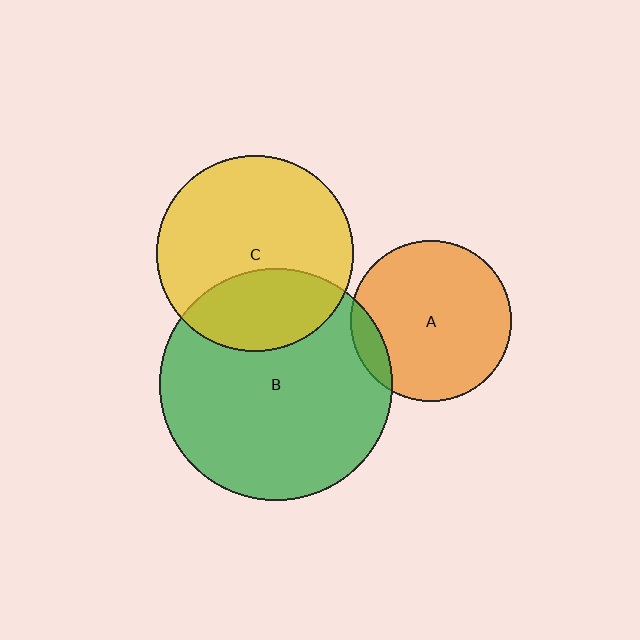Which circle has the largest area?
Circle B (green).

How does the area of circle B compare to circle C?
Approximately 1.4 times.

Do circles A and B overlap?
Yes.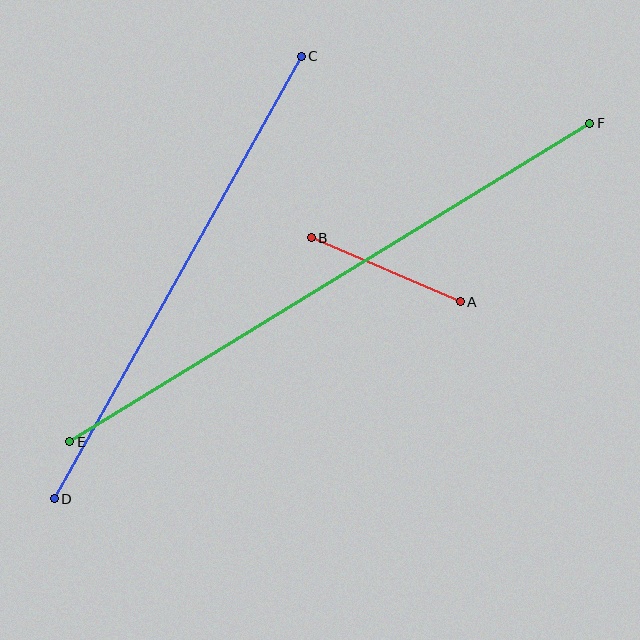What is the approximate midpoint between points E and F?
The midpoint is at approximately (330, 282) pixels.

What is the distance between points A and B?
The distance is approximately 162 pixels.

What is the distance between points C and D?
The distance is approximately 507 pixels.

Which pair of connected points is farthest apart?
Points E and F are farthest apart.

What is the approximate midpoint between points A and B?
The midpoint is at approximately (386, 270) pixels.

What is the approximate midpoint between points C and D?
The midpoint is at approximately (178, 278) pixels.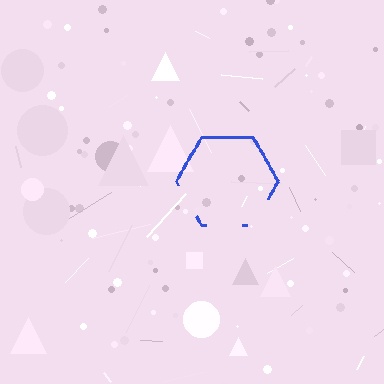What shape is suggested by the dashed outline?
The dashed outline suggests a hexagon.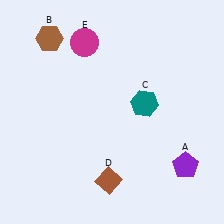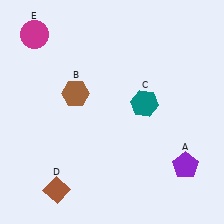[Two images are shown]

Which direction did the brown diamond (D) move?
The brown diamond (D) moved left.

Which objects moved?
The objects that moved are: the brown hexagon (B), the brown diamond (D), the magenta circle (E).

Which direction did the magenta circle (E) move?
The magenta circle (E) moved left.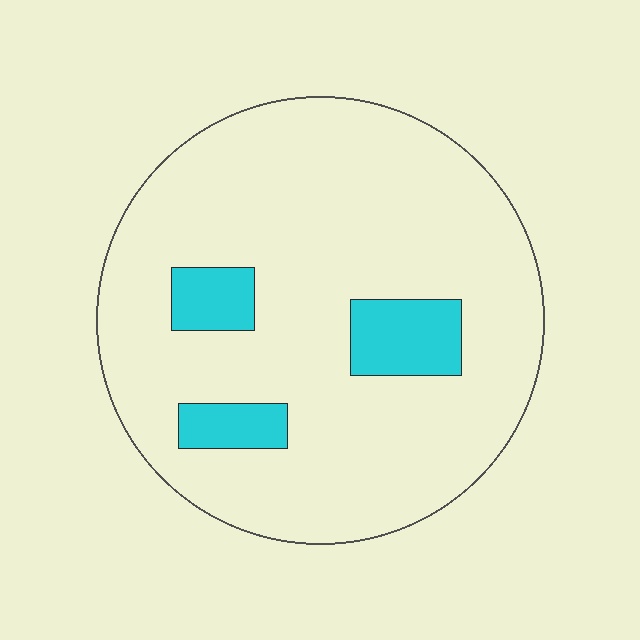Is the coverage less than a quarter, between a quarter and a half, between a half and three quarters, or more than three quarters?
Less than a quarter.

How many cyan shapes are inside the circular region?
3.